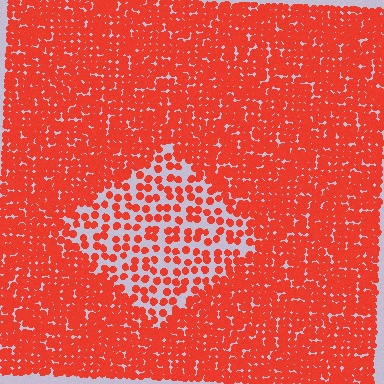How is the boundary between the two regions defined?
The boundary is defined by a change in element density (approximately 2.4x ratio). All elements are the same color, size, and shape.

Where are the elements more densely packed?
The elements are more densely packed outside the diamond boundary.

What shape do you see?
I see a diamond.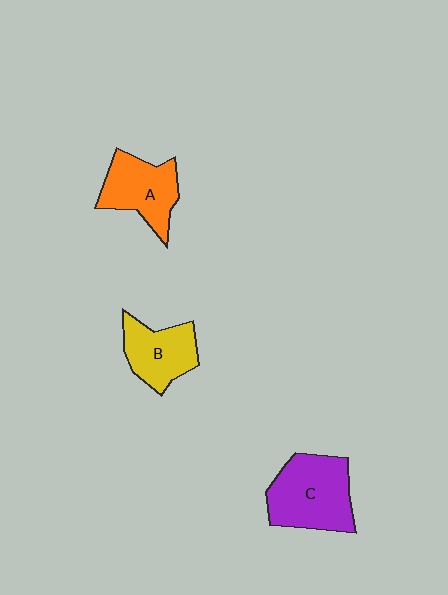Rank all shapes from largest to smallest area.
From largest to smallest: C (purple), A (orange), B (yellow).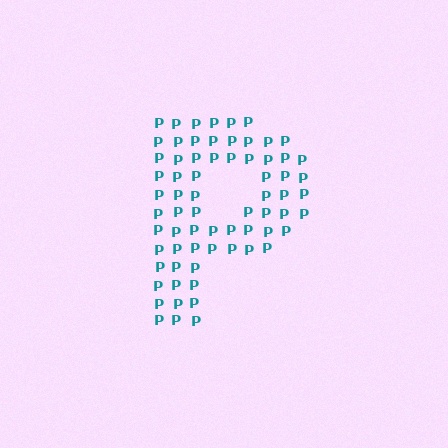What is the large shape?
The large shape is the letter P.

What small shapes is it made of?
It is made of small letter P's.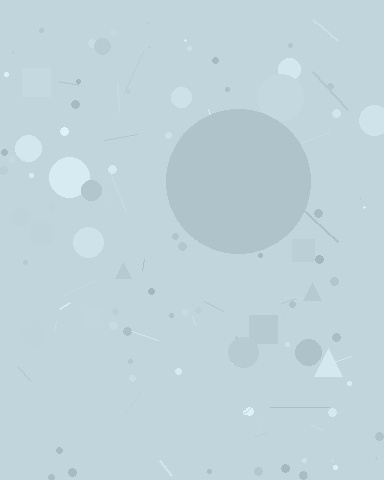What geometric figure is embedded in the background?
A circle is embedded in the background.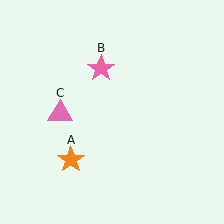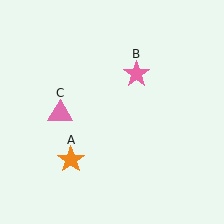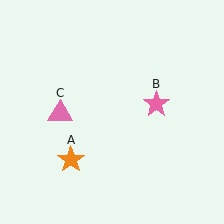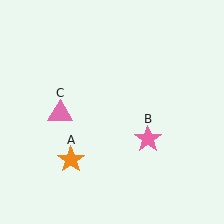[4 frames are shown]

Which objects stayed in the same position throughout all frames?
Orange star (object A) and pink triangle (object C) remained stationary.